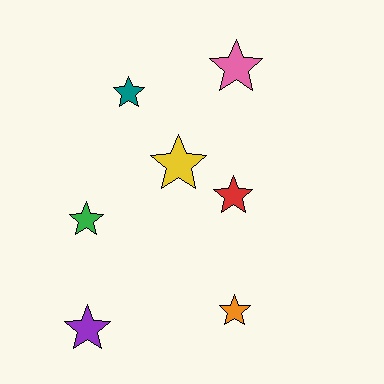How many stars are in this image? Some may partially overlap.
There are 7 stars.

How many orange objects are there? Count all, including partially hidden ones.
There is 1 orange object.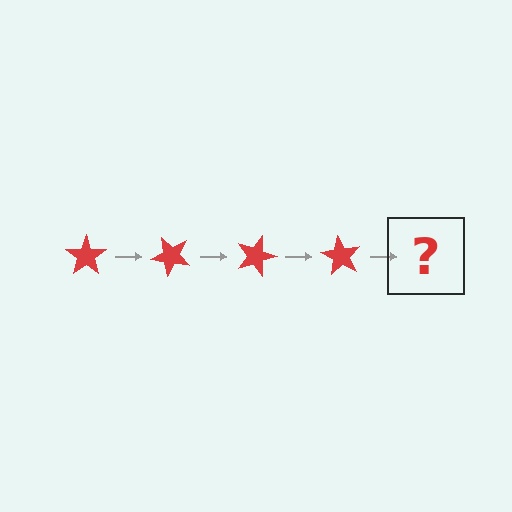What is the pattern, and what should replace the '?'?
The pattern is that the star rotates 45 degrees each step. The '?' should be a red star rotated 180 degrees.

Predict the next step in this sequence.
The next step is a red star rotated 180 degrees.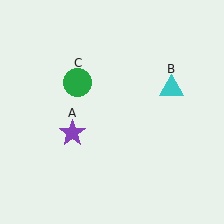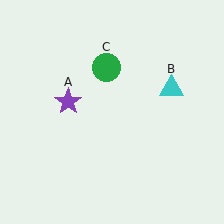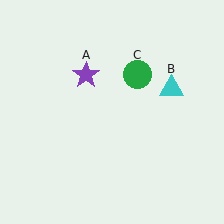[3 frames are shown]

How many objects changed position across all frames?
2 objects changed position: purple star (object A), green circle (object C).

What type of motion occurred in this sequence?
The purple star (object A), green circle (object C) rotated clockwise around the center of the scene.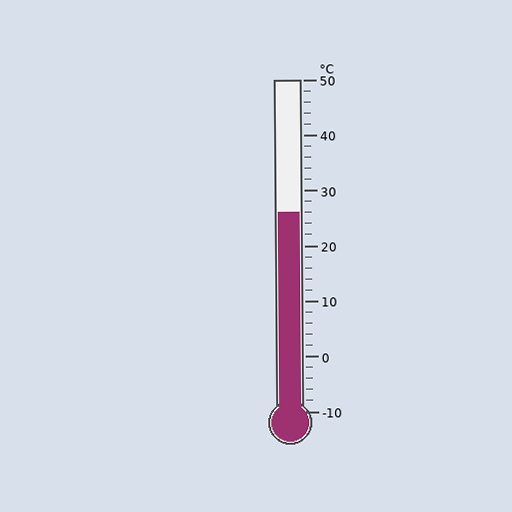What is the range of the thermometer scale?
The thermometer scale ranges from -10°C to 50°C.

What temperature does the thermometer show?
The thermometer shows approximately 26°C.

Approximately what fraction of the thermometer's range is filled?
The thermometer is filled to approximately 60% of its range.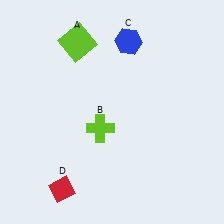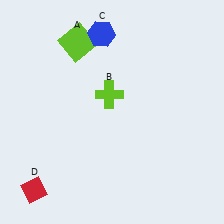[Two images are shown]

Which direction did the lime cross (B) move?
The lime cross (B) moved up.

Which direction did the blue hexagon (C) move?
The blue hexagon (C) moved left.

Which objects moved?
The objects that moved are: the lime cross (B), the blue hexagon (C), the red diamond (D).